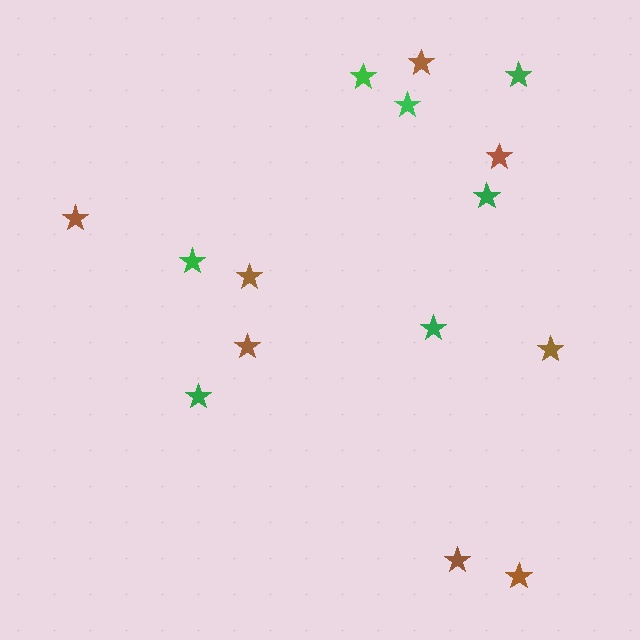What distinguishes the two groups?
There are 2 groups: one group of green stars (7) and one group of brown stars (8).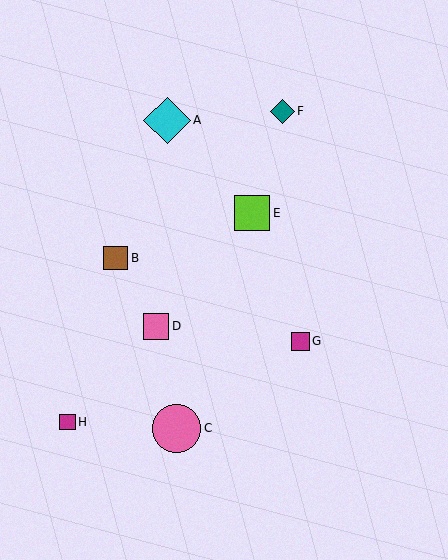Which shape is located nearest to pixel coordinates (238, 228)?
The lime square (labeled E) at (252, 213) is nearest to that location.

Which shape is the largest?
The pink circle (labeled C) is the largest.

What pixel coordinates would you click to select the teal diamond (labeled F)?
Click at (282, 111) to select the teal diamond F.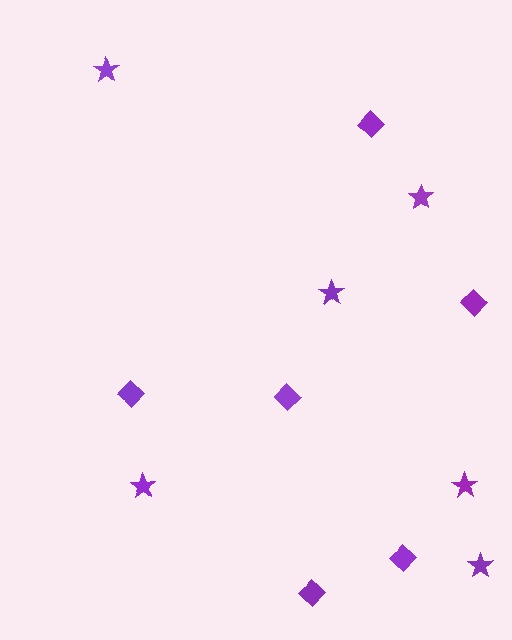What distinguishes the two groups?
There are 2 groups: one group of stars (6) and one group of diamonds (6).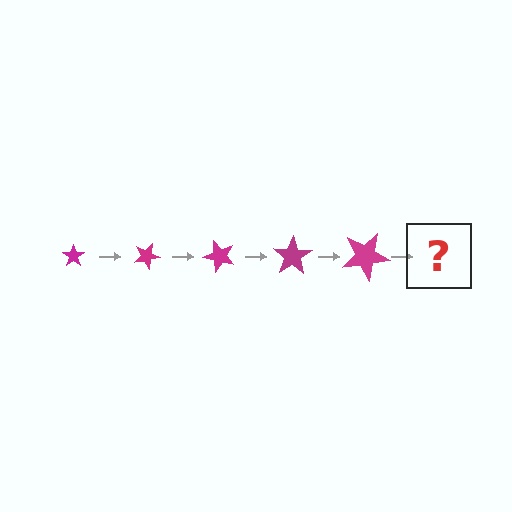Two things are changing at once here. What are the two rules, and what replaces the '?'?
The two rules are that the star grows larger each step and it rotates 25 degrees each step. The '?' should be a star, larger than the previous one and rotated 125 degrees from the start.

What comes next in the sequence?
The next element should be a star, larger than the previous one and rotated 125 degrees from the start.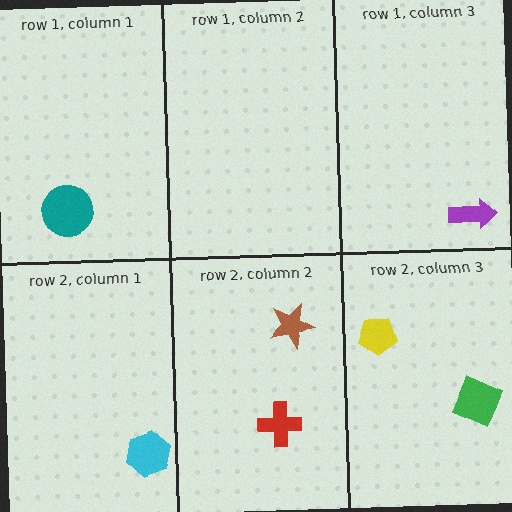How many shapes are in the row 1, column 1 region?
1.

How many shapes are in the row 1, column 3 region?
1.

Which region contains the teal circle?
The row 1, column 1 region.